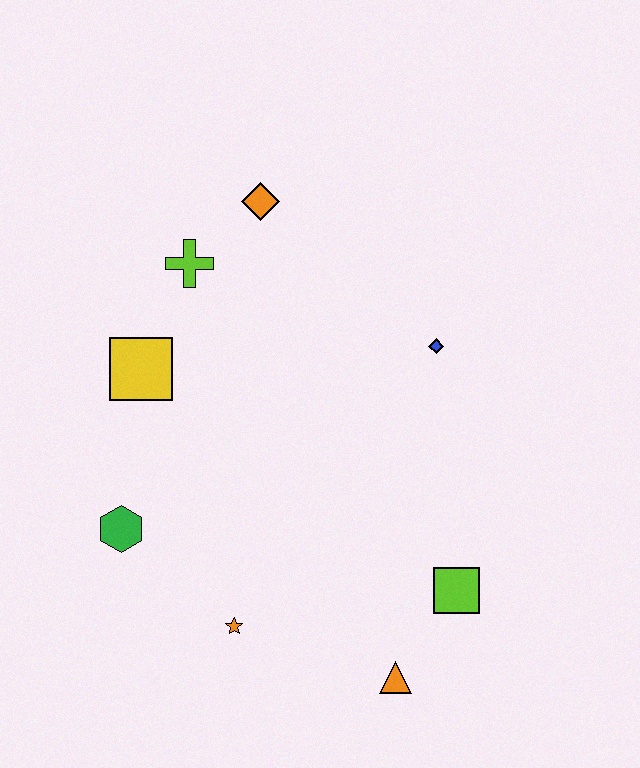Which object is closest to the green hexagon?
The orange star is closest to the green hexagon.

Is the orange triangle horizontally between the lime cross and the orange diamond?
No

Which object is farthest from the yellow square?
The orange triangle is farthest from the yellow square.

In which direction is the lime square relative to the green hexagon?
The lime square is to the right of the green hexagon.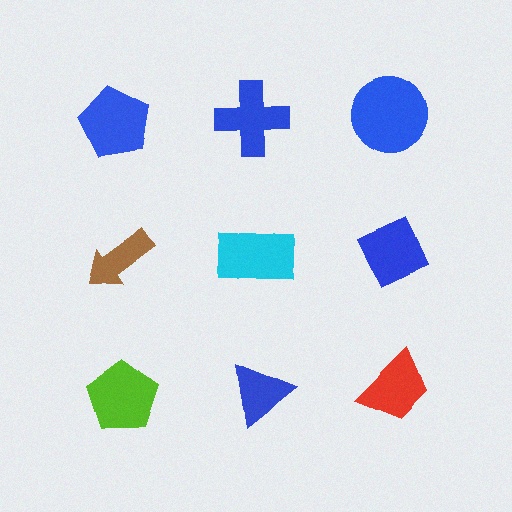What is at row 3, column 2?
A blue triangle.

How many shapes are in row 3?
3 shapes.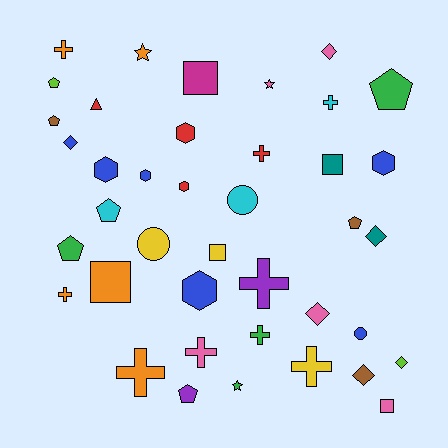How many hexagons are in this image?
There are 6 hexagons.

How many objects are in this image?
There are 40 objects.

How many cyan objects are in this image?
There are 3 cyan objects.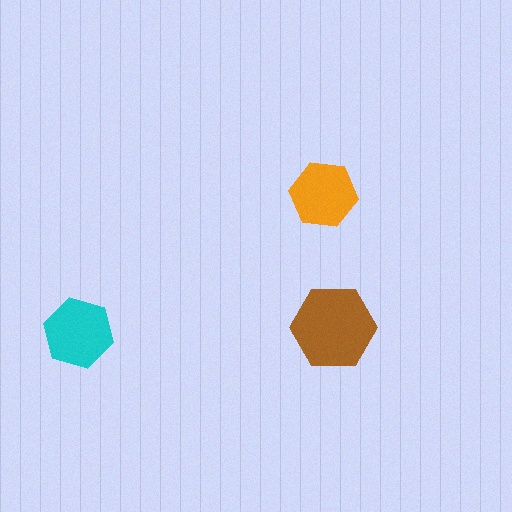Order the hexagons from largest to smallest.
the brown one, the cyan one, the orange one.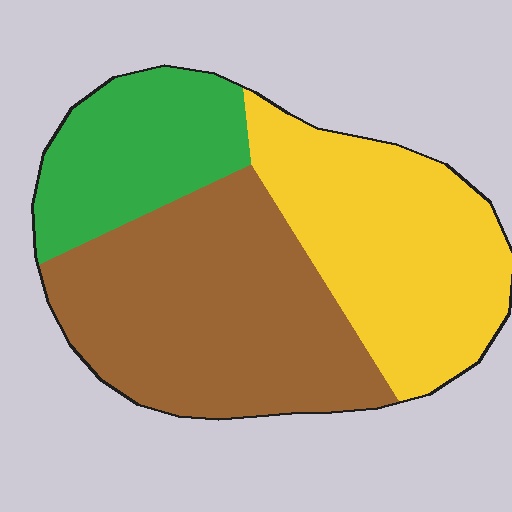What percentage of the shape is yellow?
Yellow covers around 35% of the shape.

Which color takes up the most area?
Brown, at roughly 45%.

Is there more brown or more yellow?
Brown.